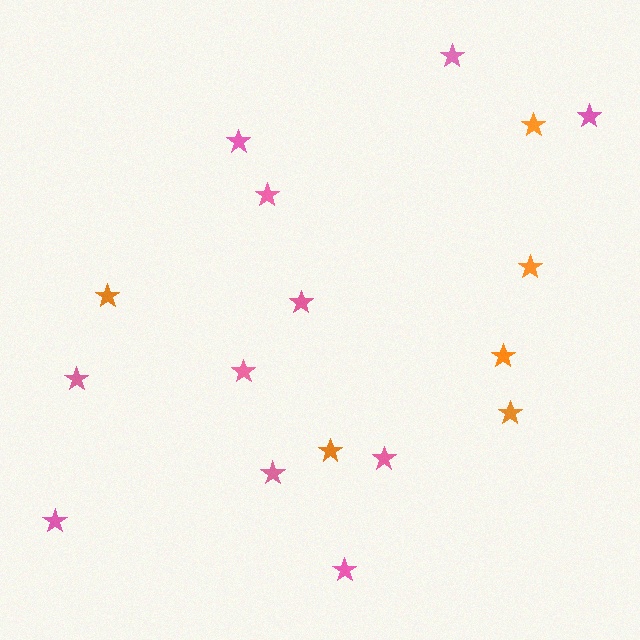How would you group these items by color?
There are 2 groups: one group of pink stars (11) and one group of orange stars (6).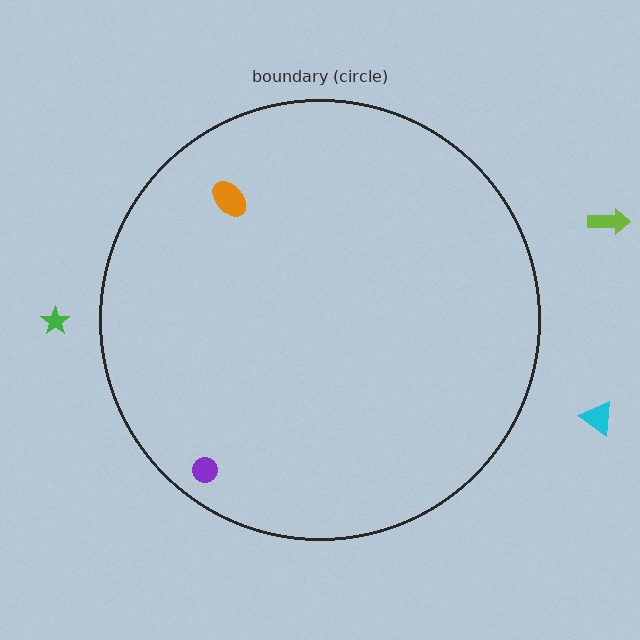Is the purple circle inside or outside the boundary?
Inside.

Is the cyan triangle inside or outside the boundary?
Outside.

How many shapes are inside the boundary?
2 inside, 3 outside.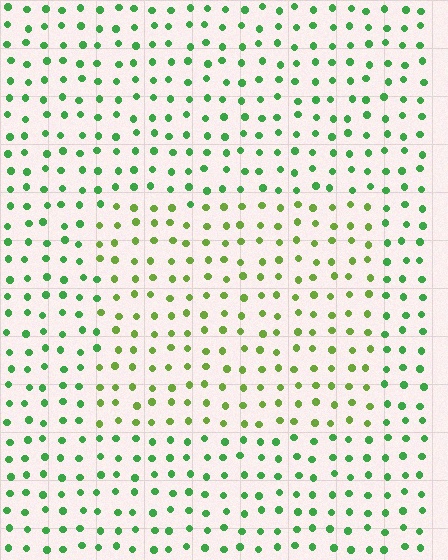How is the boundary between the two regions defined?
The boundary is defined purely by a slight shift in hue (about 33 degrees). Spacing, size, and orientation are identical on both sides.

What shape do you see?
I see a rectangle.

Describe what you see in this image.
The image is filled with small green elements in a uniform arrangement. A rectangle-shaped region is visible where the elements are tinted to a slightly different hue, forming a subtle color boundary.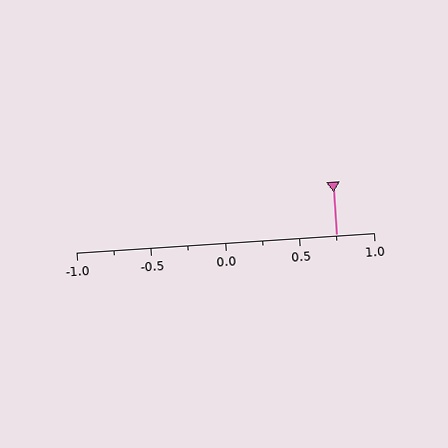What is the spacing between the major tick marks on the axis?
The major ticks are spaced 0.5 apart.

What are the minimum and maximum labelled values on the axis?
The axis runs from -1.0 to 1.0.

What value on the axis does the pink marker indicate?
The marker indicates approximately 0.75.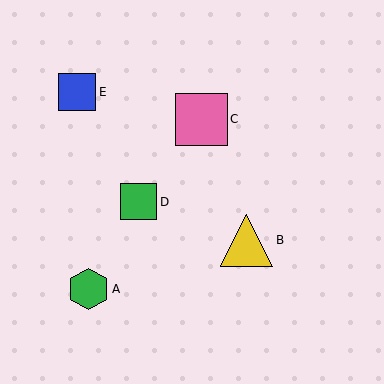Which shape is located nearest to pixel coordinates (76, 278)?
The green hexagon (labeled A) at (88, 289) is nearest to that location.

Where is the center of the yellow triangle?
The center of the yellow triangle is at (247, 240).